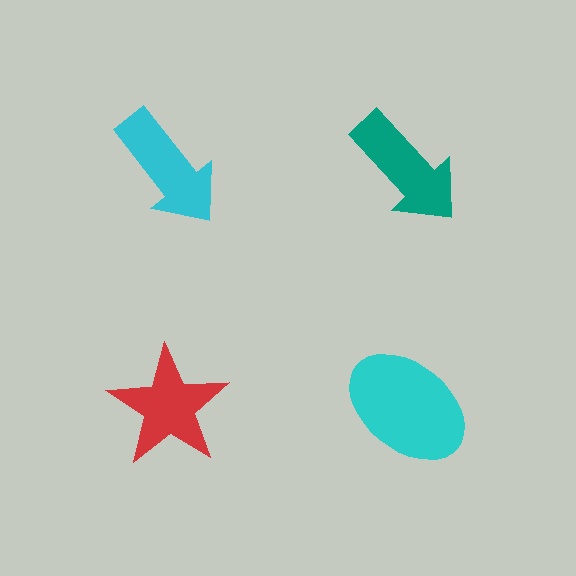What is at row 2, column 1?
A red star.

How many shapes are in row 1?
2 shapes.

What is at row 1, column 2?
A teal arrow.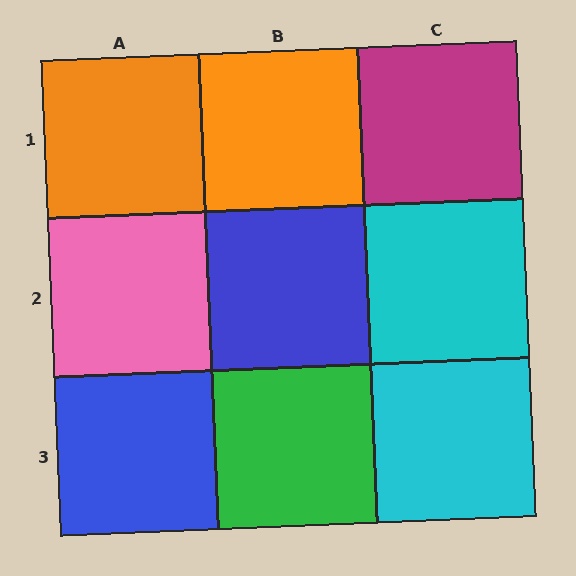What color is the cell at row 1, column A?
Orange.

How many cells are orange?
2 cells are orange.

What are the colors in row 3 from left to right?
Blue, green, cyan.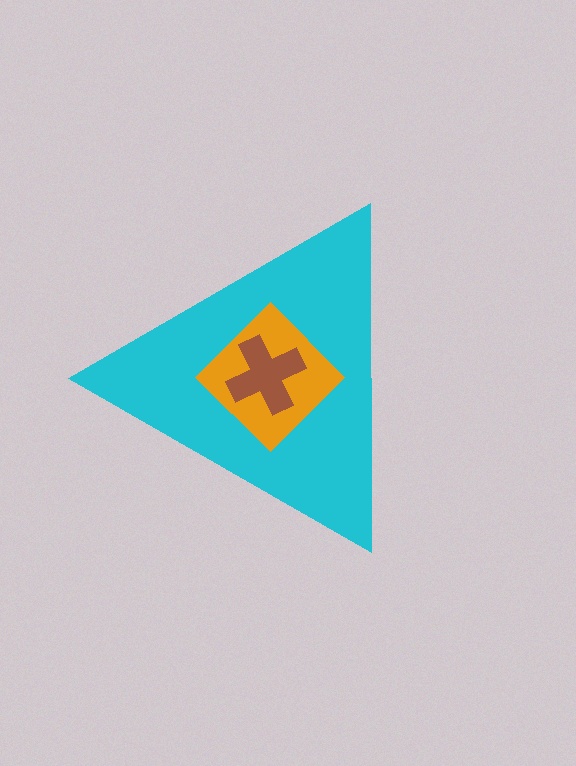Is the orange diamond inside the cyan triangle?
Yes.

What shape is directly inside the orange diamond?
The brown cross.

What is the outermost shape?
The cyan triangle.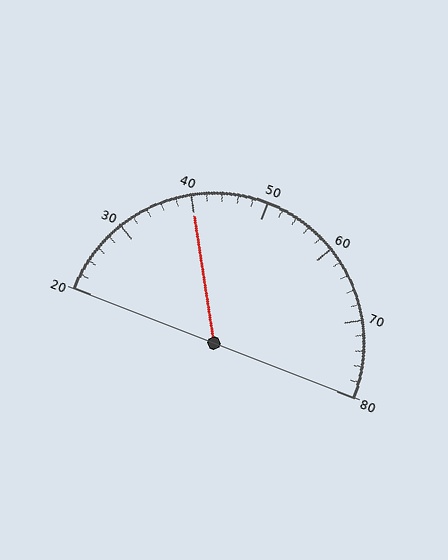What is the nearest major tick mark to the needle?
The nearest major tick mark is 40.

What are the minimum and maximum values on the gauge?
The gauge ranges from 20 to 80.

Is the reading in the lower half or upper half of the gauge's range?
The reading is in the lower half of the range (20 to 80).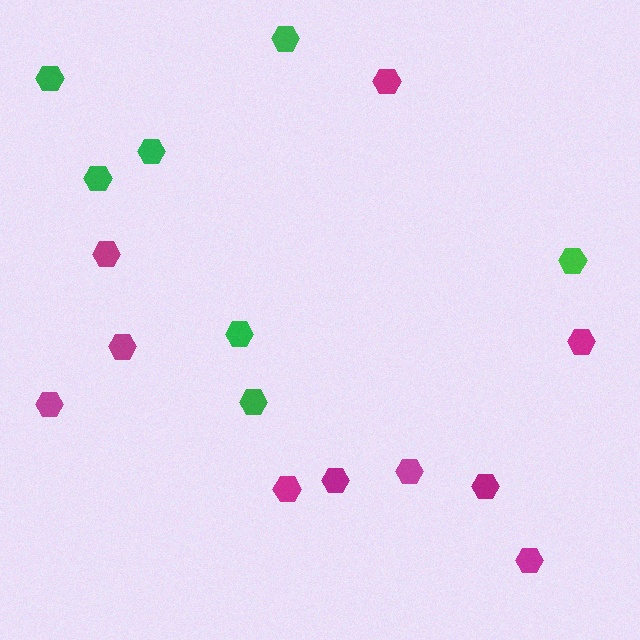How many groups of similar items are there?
There are 2 groups: one group of magenta hexagons (10) and one group of green hexagons (7).